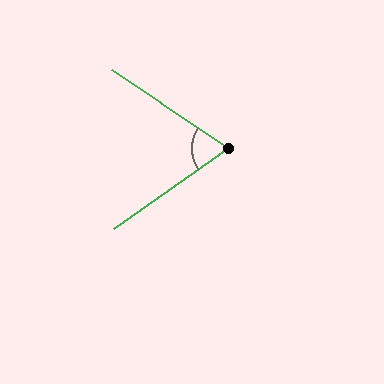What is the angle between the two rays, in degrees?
Approximately 69 degrees.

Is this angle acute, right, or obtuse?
It is acute.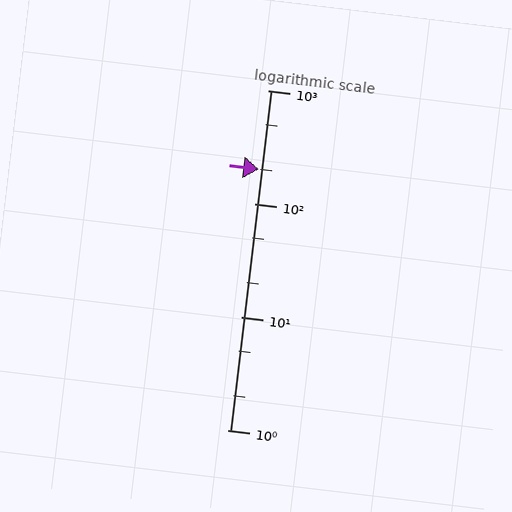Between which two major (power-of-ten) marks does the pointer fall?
The pointer is between 100 and 1000.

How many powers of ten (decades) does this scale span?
The scale spans 3 decades, from 1 to 1000.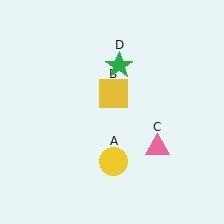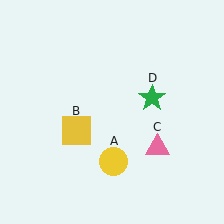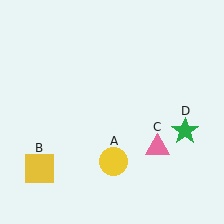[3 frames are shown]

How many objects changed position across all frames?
2 objects changed position: yellow square (object B), green star (object D).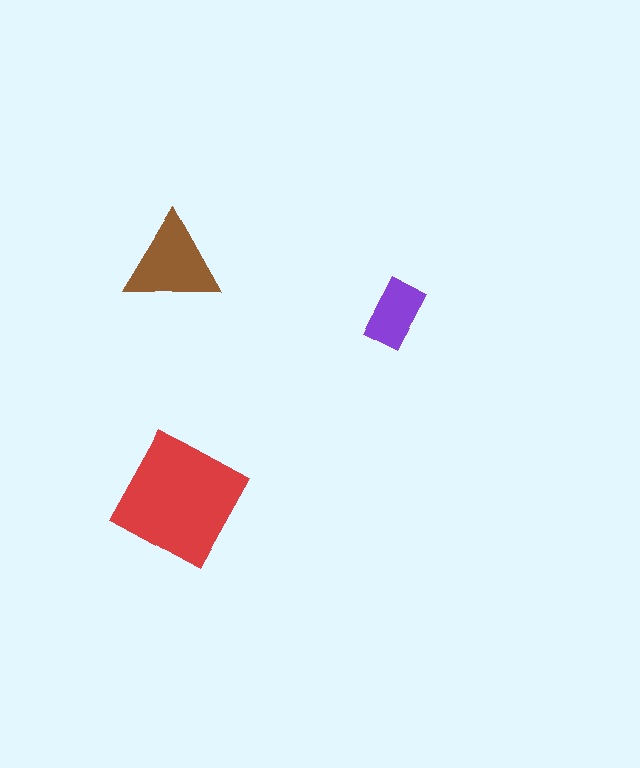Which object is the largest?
The red square.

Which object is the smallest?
The purple rectangle.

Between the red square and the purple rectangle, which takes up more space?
The red square.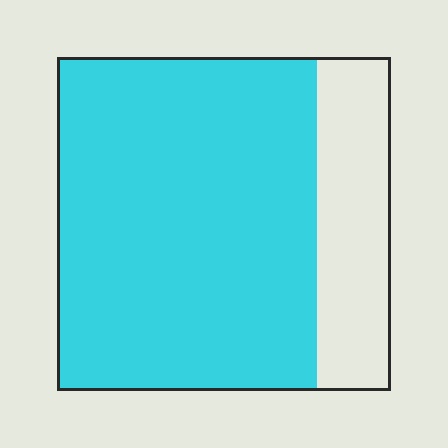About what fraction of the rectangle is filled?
About four fifths (4/5).